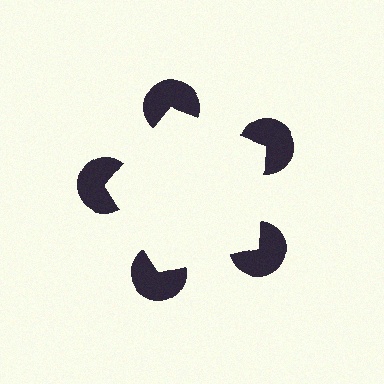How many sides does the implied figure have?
5 sides.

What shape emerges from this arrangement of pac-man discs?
An illusory pentagon — its edges are inferred from the aligned wedge cuts in the pac-man discs, not physically drawn.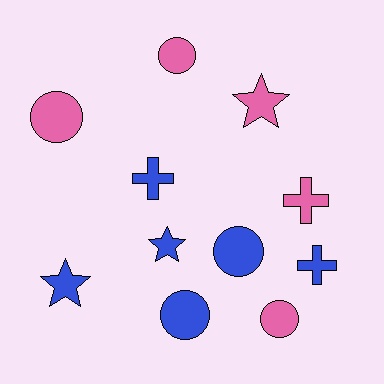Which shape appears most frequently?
Circle, with 5 objects.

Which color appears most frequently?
Blue, with 6 objects.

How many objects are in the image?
There are 11 objects.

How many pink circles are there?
There are 3 pink circles.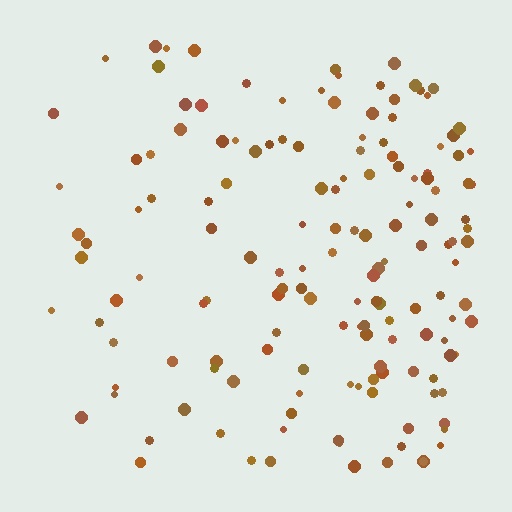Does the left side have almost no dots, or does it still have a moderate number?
Still a moderate number, just noticeably fewer than the right.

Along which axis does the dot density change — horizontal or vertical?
Horizontal.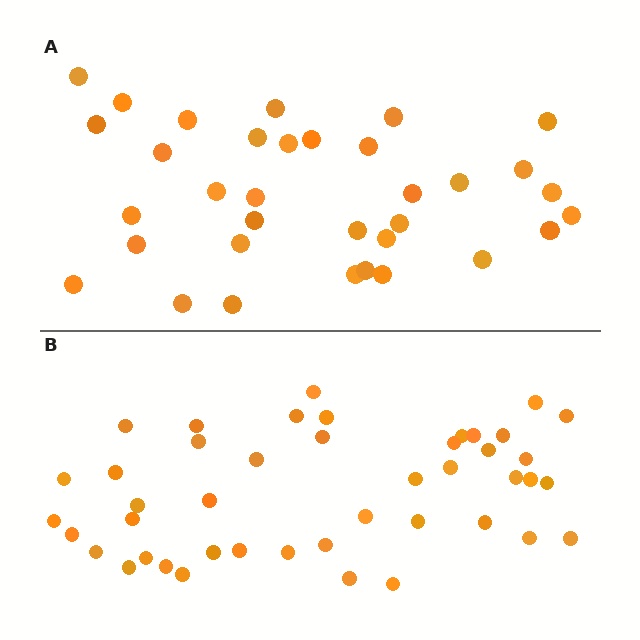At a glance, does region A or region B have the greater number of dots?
Region B (the bottom region) has more dots.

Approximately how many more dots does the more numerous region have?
Region B has roughly 10 or so more dots than region A.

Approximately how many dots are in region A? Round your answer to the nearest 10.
About 30 dots. (The exact count is 34, which rounds to 30.)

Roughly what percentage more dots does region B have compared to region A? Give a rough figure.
About 30% more.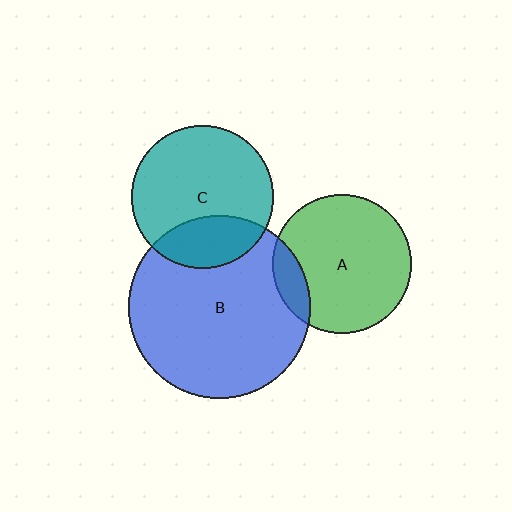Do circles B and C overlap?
Yes.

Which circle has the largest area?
Circle B (blue).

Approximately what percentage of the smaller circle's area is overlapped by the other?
Approximately 25%.